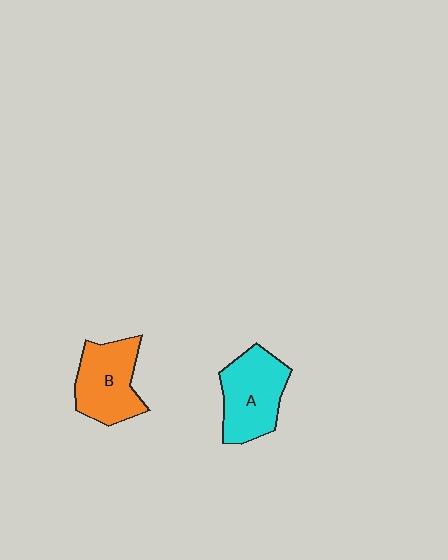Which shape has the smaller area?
Shape B (orange).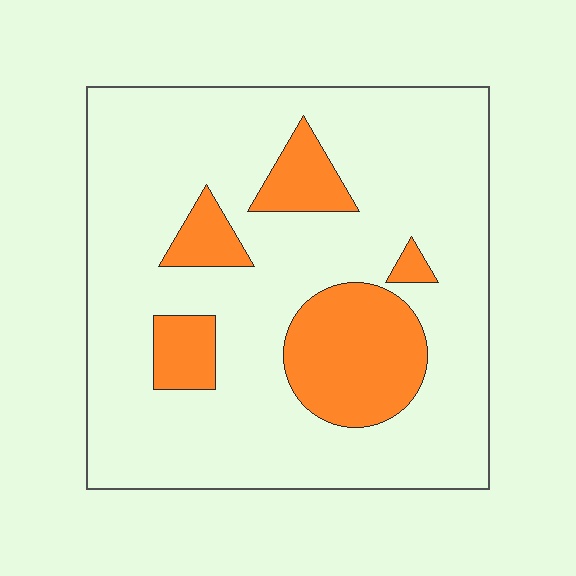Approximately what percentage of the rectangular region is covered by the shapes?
Approximately 20%.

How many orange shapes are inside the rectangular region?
5.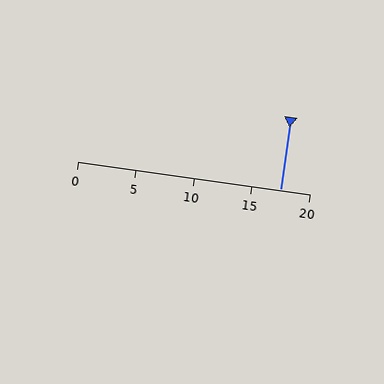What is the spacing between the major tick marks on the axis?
The major ticks are spaced 5 apart.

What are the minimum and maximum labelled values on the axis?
The axis runs from 0 to 20.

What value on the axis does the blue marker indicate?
The marker indicates approximately 17.5.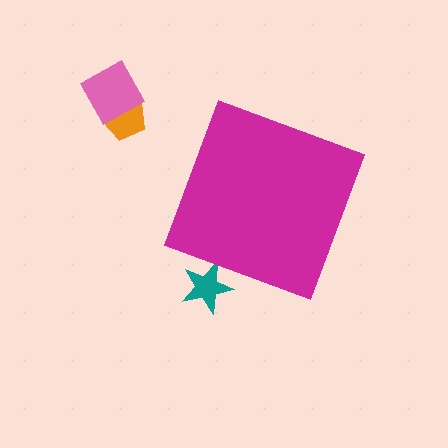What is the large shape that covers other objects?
A magenta diamond.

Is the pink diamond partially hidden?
No, the pink diamond is fully visible.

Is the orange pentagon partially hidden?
No, the orange pentagon is fully visible.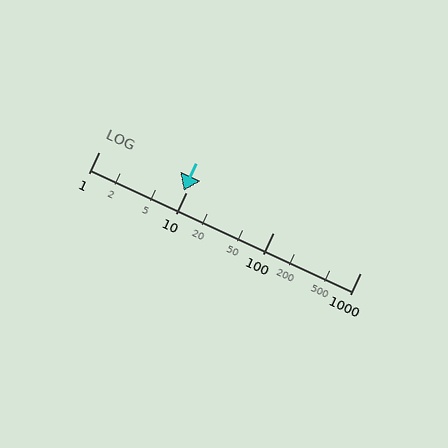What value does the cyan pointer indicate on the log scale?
The pointer indicates approximately 9.5.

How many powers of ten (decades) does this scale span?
The scale spans 3 decades, from 1 to 1000.